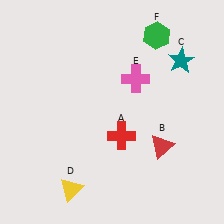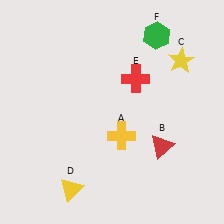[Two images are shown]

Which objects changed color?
A changed from red to yellow. C changed from teal to yellow. E changed from pink to red.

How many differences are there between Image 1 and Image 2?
There are 3 differences between the two images.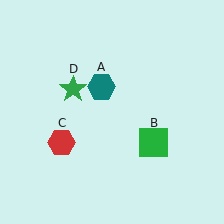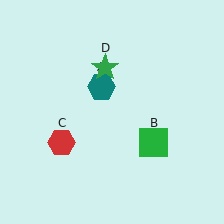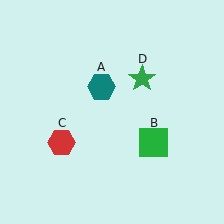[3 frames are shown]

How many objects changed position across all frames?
1 object changed position: green star (object D).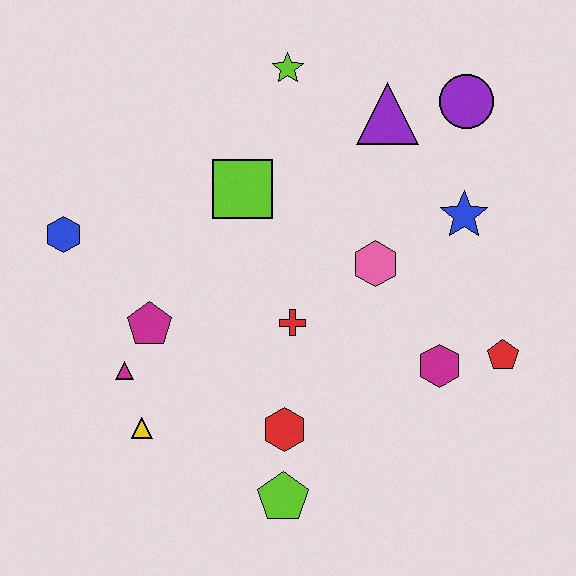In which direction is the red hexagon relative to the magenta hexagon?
The red hexagon is to the left of the magenta hexagon.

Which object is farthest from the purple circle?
The yellow triangle is farthest from the purple circle.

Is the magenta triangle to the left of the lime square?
Yes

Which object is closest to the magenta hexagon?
The red pentagon is closest to the magenta hexagon.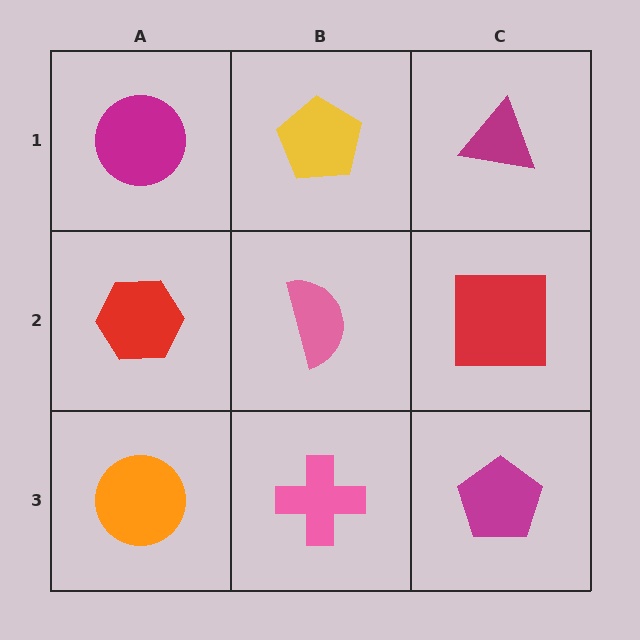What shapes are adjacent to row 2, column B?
A yellow pentagon (row 1, column B), a pink cross (row 3, column B), a red hexagon (row 2, column A), a red square (row 2, column C).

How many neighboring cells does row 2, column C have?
3.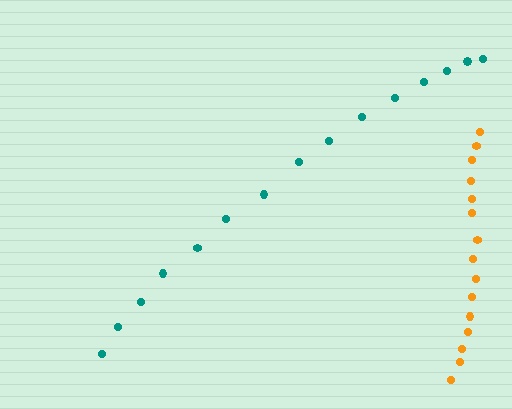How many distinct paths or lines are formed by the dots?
There are 2 distinct paths.